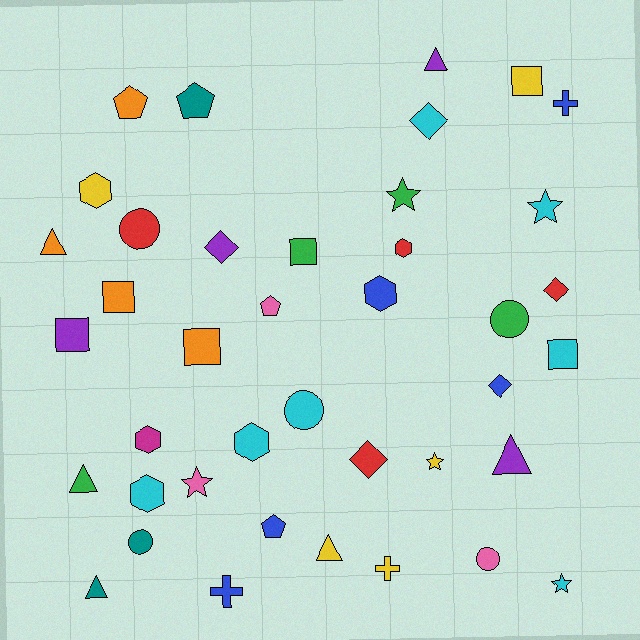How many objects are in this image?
There are 40 objects.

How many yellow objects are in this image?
There are 5 yellow objects.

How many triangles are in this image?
There are 6 triangles.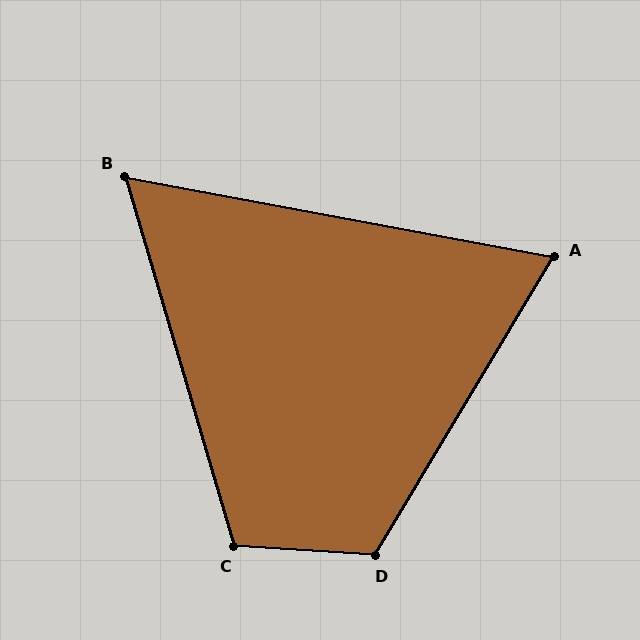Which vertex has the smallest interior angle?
B, at approximately 63 degrees.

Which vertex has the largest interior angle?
D, at approximately 117 degrees.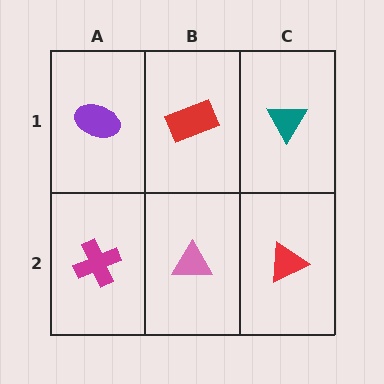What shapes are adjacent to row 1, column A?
A magenta cross (row 2, column A), a red rectangle (row 1, column B).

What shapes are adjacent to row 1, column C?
A red triangle (row 2, column C), a red rectangle (row 1, column B).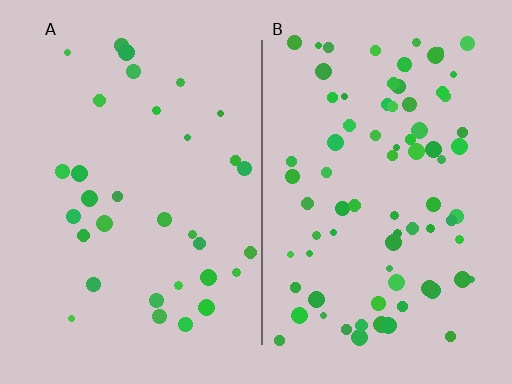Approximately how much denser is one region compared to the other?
Approximately 2.4× — region B over region A.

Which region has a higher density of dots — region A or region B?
B (the right).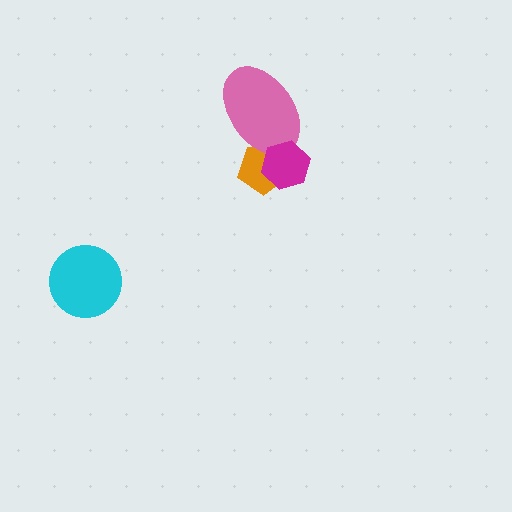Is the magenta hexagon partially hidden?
No, no other shape covers it.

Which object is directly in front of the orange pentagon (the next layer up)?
The pink ellipse is directly in front of the orange pentagon.